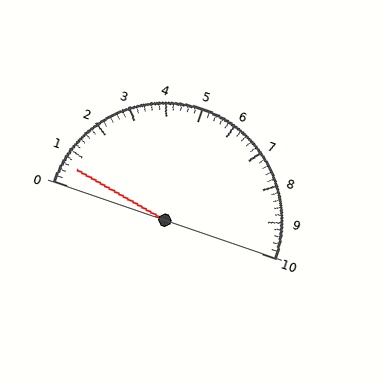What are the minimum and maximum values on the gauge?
The gauge ranges from 0 to 10.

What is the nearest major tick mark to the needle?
The nearest major tick mark is 1.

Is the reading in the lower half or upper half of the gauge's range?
The reading is in the lower half of the range (0 to 10).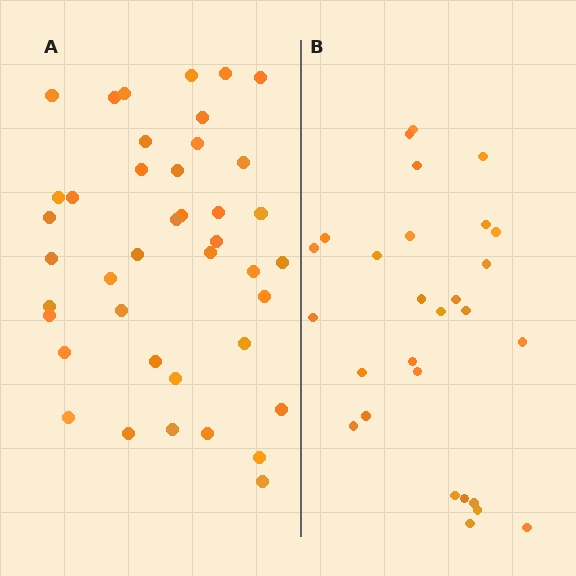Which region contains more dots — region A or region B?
Region A (the left region) has more dots.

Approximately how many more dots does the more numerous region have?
Region A has approximately 15 more dots than region B.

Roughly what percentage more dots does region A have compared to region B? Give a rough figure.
About 45% more.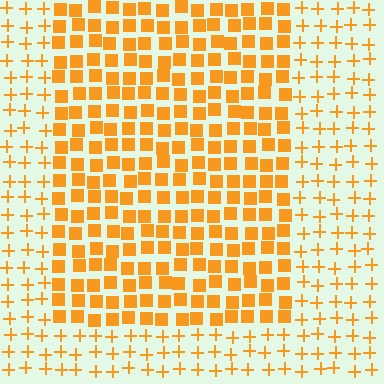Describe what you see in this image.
The image is filled with small orange elements arranged in a uniform grid. A rectangle-shaped region contains squares, while the surrounding area contains plus signs. The boundary is defined purely by the change in element shape.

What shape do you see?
I see a rectangle.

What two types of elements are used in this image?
The image uses squares inside the rectangle region and plus signs outside it.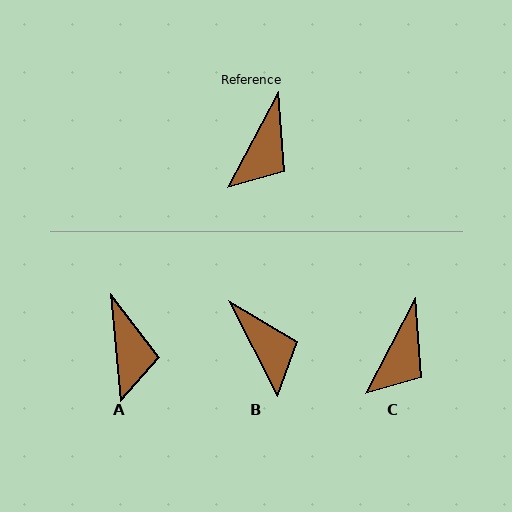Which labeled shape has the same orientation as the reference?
C.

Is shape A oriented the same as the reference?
No, it is off by about 33 degrees.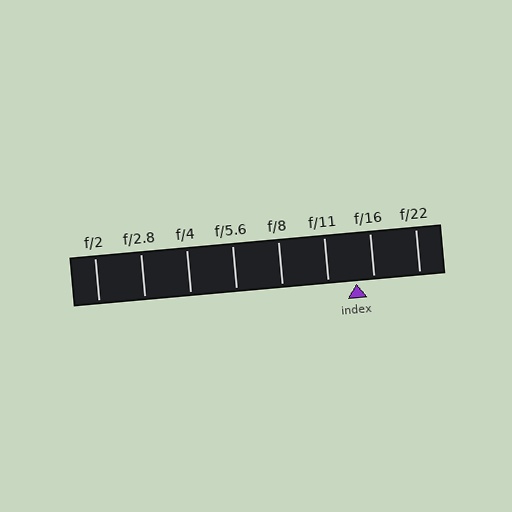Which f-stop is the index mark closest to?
The index mark is closest to f/16.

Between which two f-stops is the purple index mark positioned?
The index mark is between f/11 and f/16.